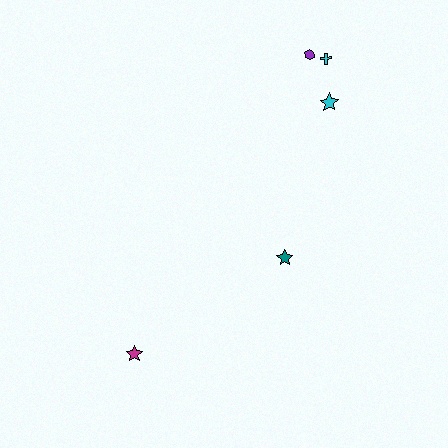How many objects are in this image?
There are 5 objects.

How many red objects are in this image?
There are no red objects.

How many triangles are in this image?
There are no triangles.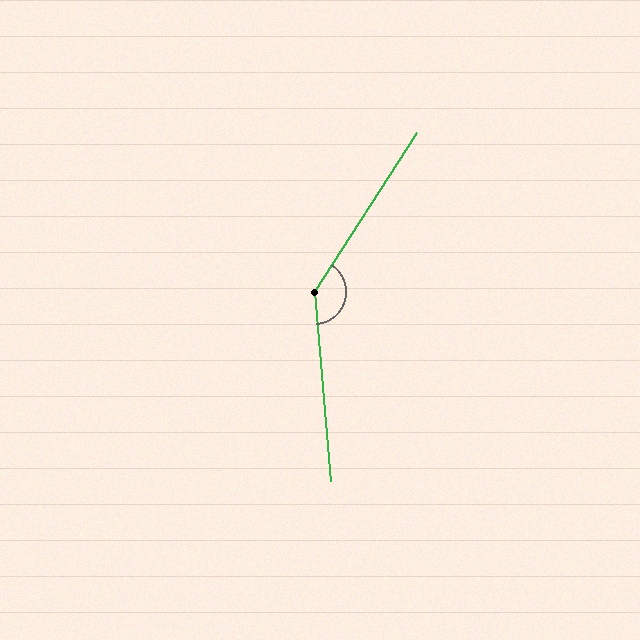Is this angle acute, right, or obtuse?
It is obtuse.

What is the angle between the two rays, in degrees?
Approximately 143 degrees.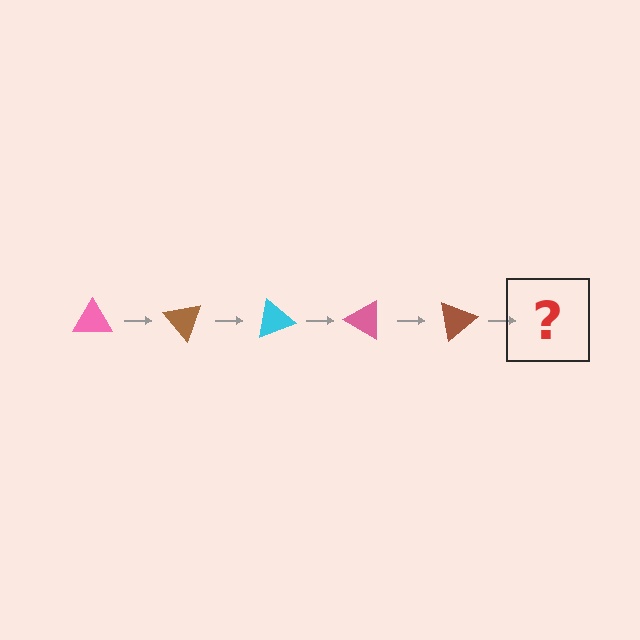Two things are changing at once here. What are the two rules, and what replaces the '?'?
The two rules are that it rotates 50 degrees each step and the color cycles through pink, brown, and cyan. The '?' should be a cyan triangle, rotated 250 degrees from the start.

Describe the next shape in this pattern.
It should be a cyan triangle, rotated 250 degrees from the start.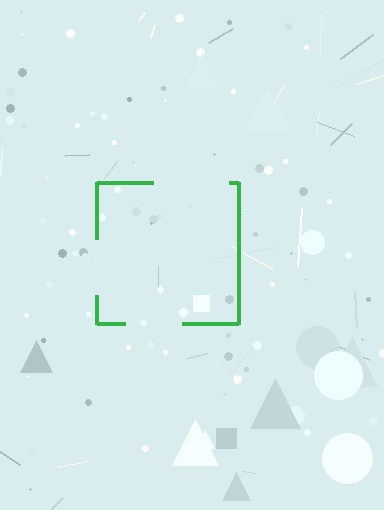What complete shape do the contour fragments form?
The contour fragments form a square.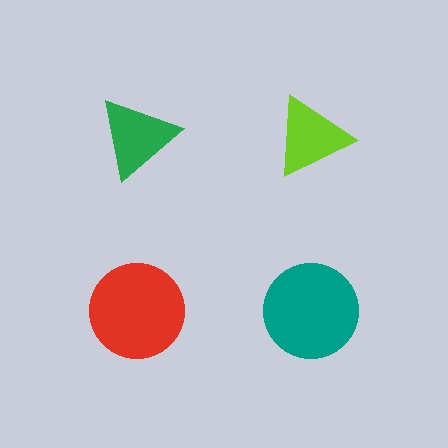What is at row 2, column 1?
A red circle.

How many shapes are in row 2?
2 shapes.